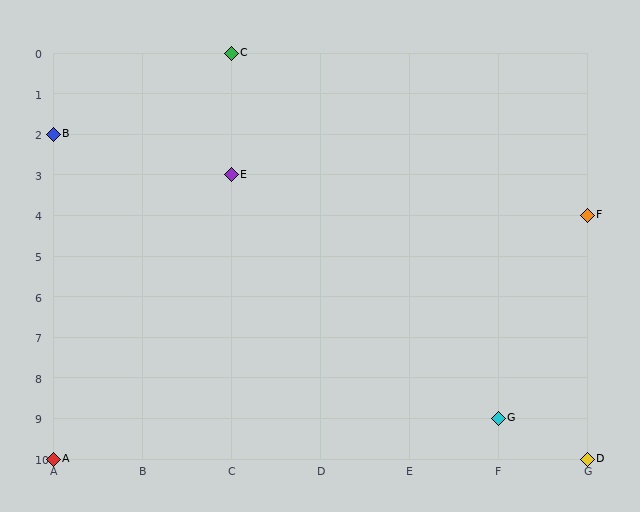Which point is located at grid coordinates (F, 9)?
Point G is at (F, 9).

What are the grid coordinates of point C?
Point C is at grid coordinates (C, 0).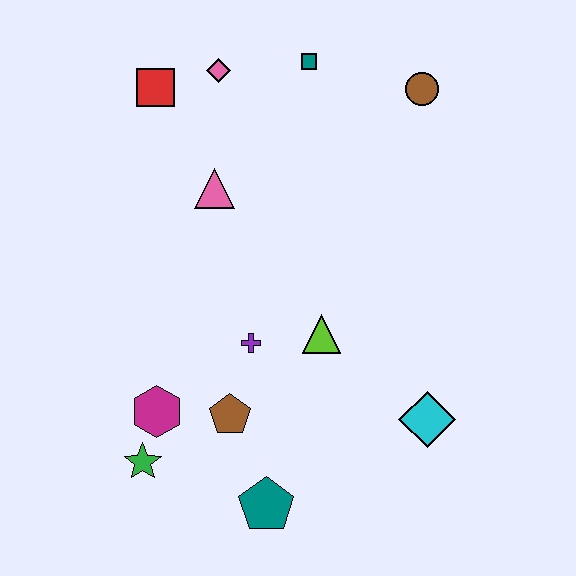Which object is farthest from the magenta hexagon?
The brown circle is farthest from the magenta hexagon.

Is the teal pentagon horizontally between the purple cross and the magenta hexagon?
No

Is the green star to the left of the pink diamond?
Yes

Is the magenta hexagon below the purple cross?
Yes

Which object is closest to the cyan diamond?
The lime triangle is closest to the cyan diamond.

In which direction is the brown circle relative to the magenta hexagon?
The brown circle is above the magenta hexagon.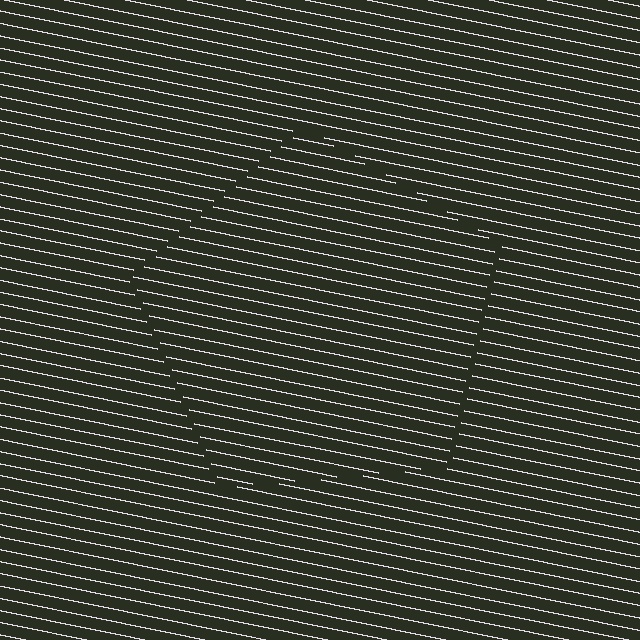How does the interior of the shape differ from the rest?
The interior of the shape contains the same grating, shifted by half a period — the contour is defined by the phase discontinuity where line-ends from the inner and outer gratings abut.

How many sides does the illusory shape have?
5 sides — the line-ends trace a pentagon.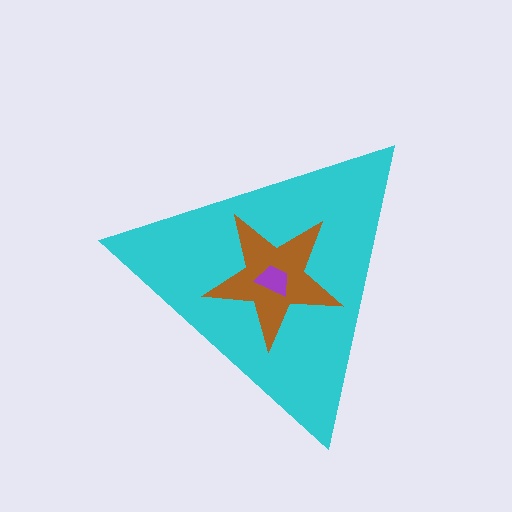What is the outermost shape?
The cyan triangle.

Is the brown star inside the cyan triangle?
Yes.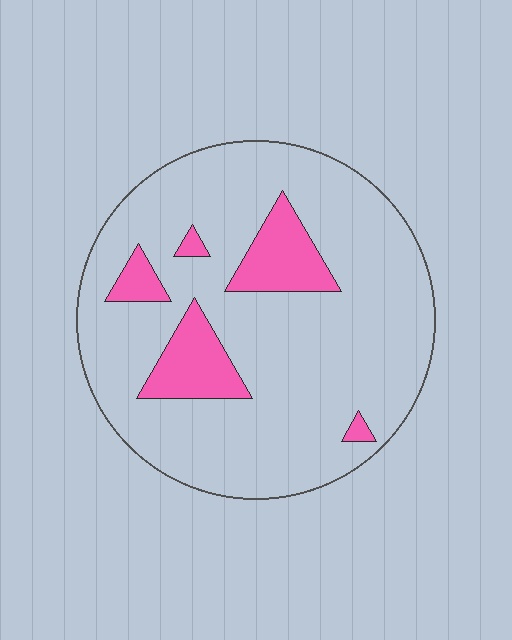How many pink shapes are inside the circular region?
5.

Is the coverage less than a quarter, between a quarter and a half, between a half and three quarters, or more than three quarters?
Less than a quarter.